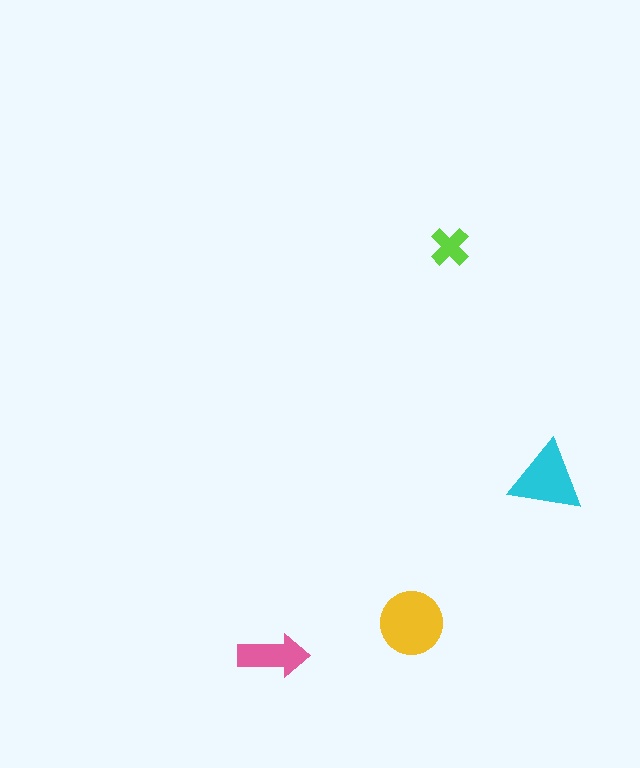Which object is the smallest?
The lime cross.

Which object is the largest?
The yellow circle.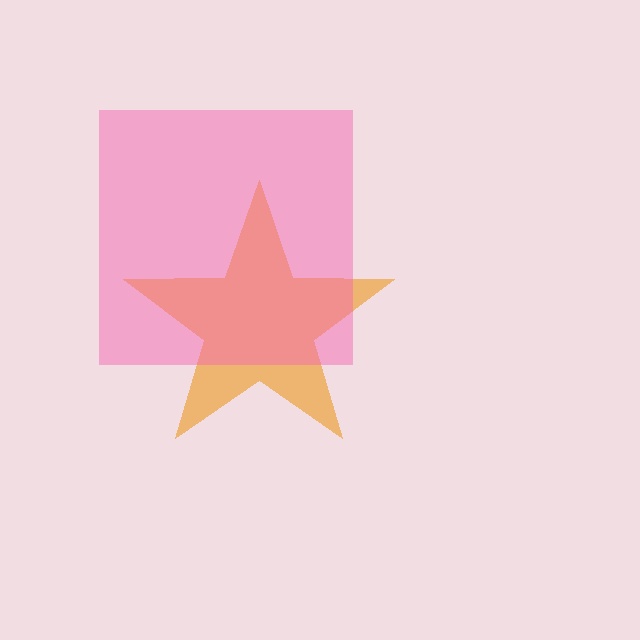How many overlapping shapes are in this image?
There are 2 overlapping shapes in the image.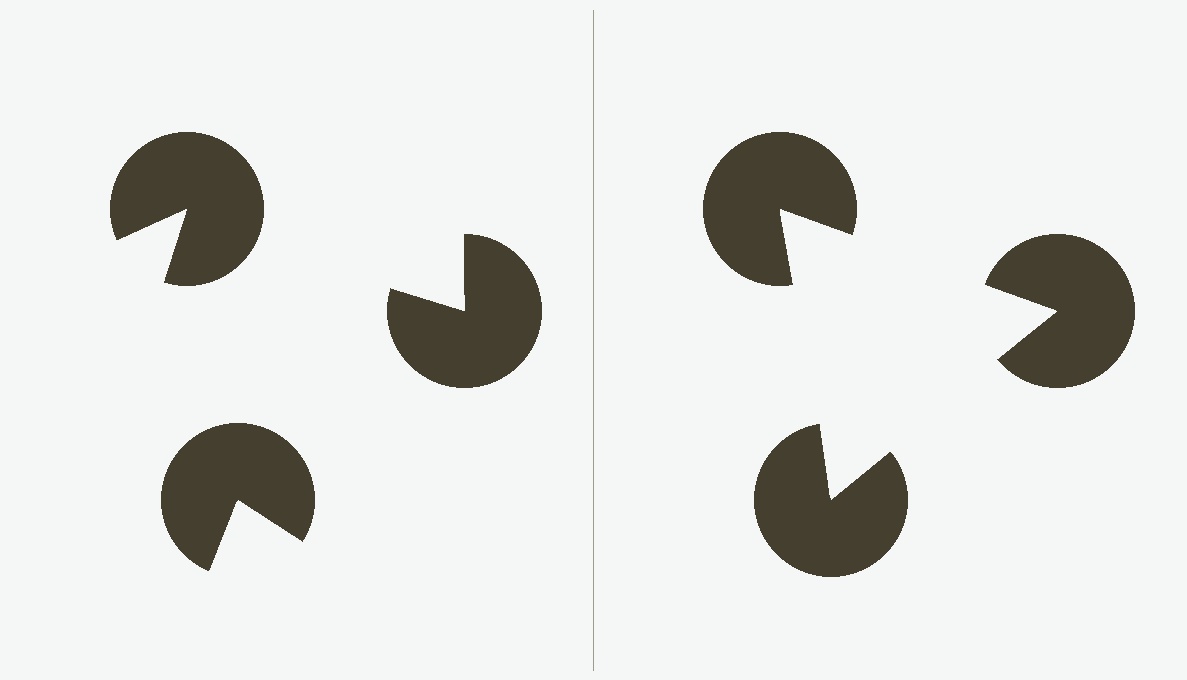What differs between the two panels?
The pac-man discs are positioned identically on both sides; only the wedge orientations differ. On the right they align to a triangle; on the left they are misaligned.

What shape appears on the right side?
An illusory triangle.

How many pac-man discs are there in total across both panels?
6 — 3 on each side.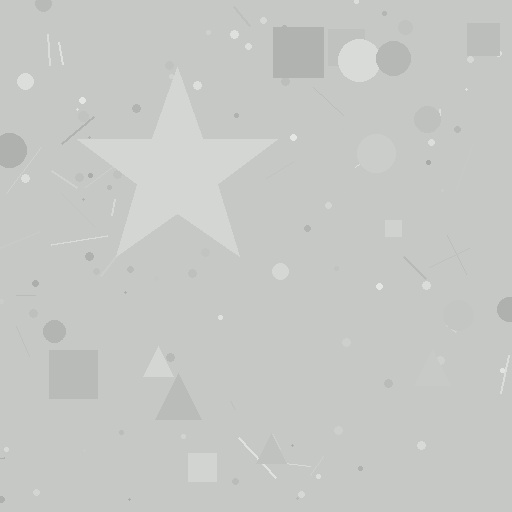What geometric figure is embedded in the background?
A star is embedded in the background.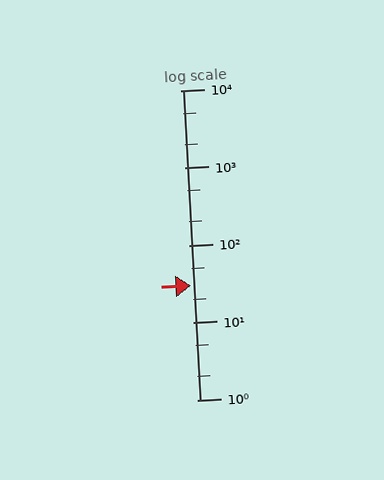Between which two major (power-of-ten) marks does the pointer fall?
The pointer is between 10 and 100.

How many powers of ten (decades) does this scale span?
The scale spans 4 decades, from 1 to 10000.